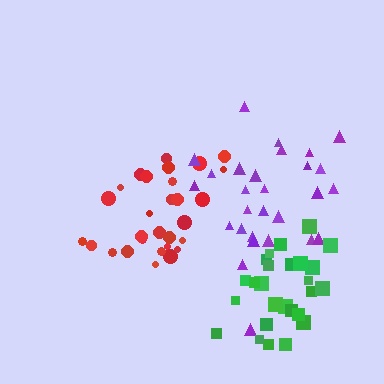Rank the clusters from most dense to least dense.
green, red, purple.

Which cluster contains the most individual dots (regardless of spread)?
Red (29).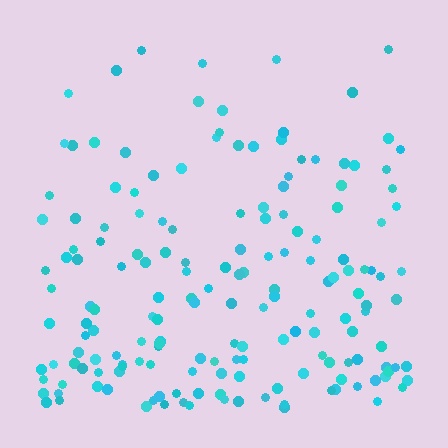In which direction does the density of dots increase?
From top to bottom, with the bottom side densest.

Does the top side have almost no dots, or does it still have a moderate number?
Still a moderate number, just noticeably fewer than the bottom.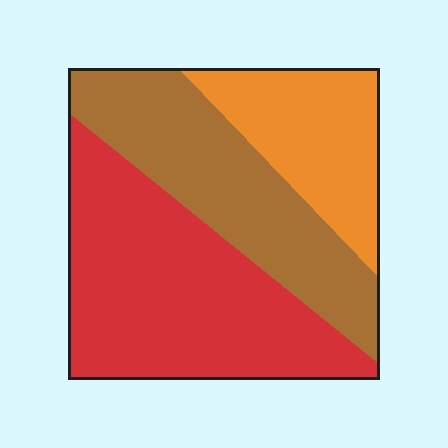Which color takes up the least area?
Orange, at roughly 20%.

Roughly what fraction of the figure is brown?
Brown takes up about one third (1/3) of the figure.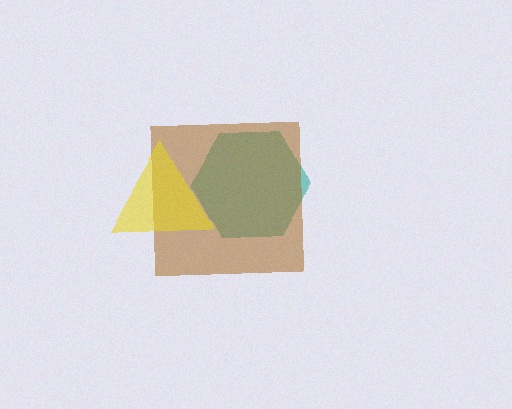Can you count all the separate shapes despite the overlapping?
Yes, there are 3 separate shapes.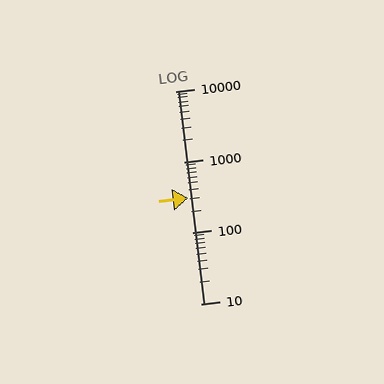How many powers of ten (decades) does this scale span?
The scale spans 3 decades, from 10 to 10000.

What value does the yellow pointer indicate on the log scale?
The pointer indicates approximately 310.